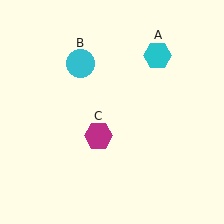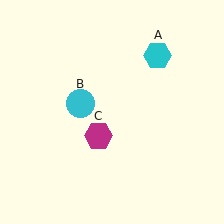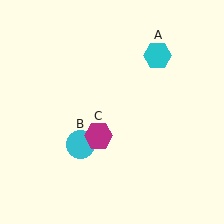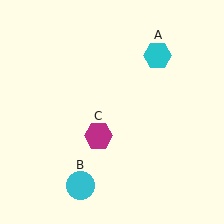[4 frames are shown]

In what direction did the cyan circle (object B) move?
The cyan circle (object B) moved down.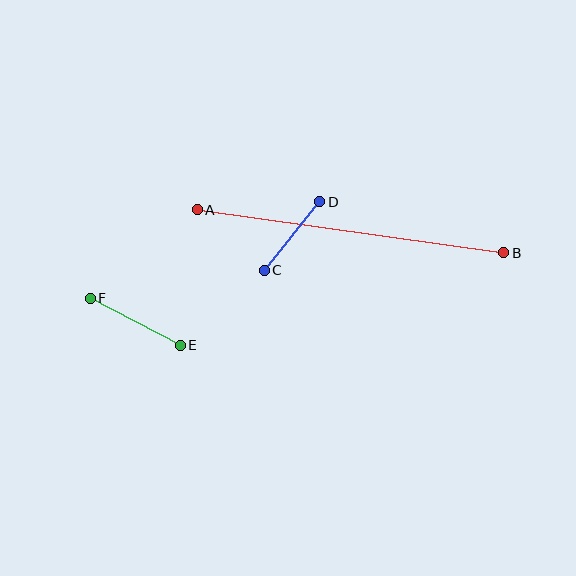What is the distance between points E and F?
The distance is approximately 102 pixels.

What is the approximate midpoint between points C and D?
The midpoint is at approximately (292, 236) pixels.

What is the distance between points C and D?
The distance is approximately 88 pixels.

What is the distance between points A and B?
The distance is approximately 310 pixels.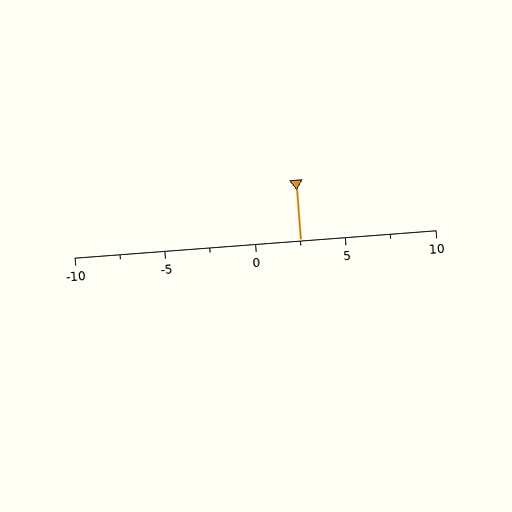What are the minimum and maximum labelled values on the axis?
The axis runs from -10 to 10.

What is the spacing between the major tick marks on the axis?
The major ticks are spaced 5 apart.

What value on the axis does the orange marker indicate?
The marker indicates approximately 2.5.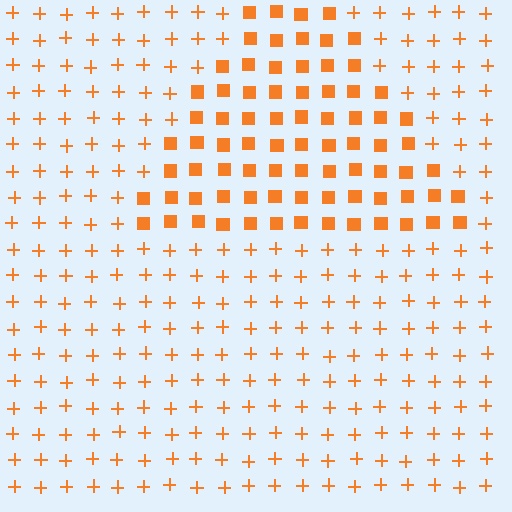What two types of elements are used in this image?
The image uses squares inside the triangle region and plus signs outside it.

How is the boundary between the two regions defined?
The boundary is defined by a change in element shape: squares inside vs. plus signs outside. All elements share the same color and spacing.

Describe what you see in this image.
The image is filled with small orange elements arranged in a uniform grid. A triangle-shaped region contains squares, while the surrounding area contains plus signs. The boundary is defined purely by the change in element shape.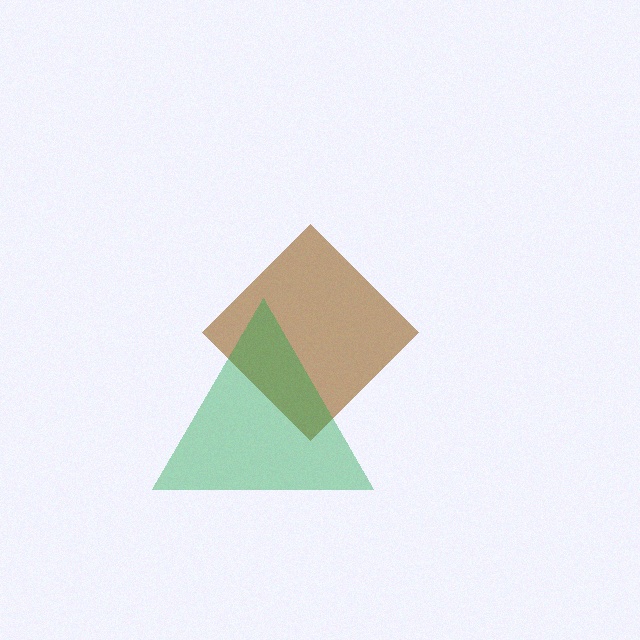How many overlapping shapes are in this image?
There are 2 overlapping shapes in the image.